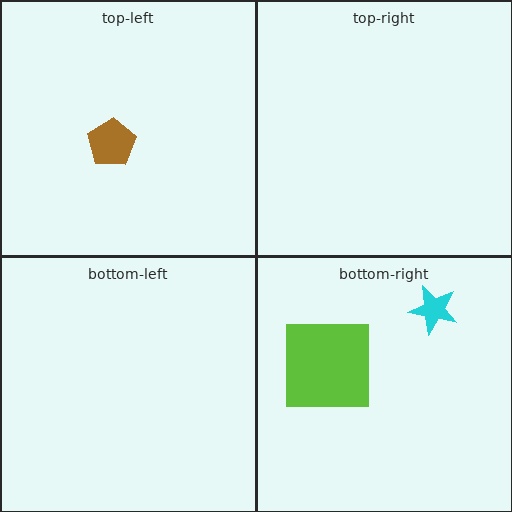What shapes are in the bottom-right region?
The lime square, the cyan star.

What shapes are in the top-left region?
The brown pentagon.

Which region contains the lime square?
The bottom-right region.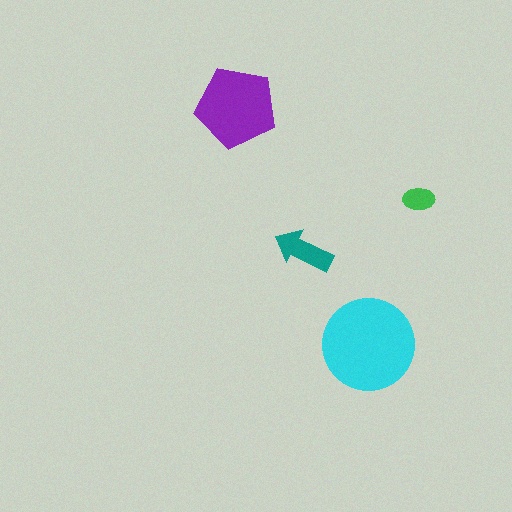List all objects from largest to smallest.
The cyan circle, the purple pentagon, the teal arrow, the green ellipse.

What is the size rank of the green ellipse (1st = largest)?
4th.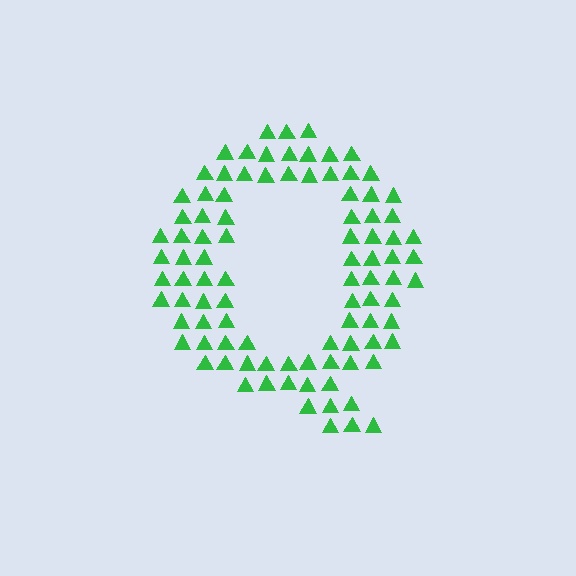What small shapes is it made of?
It is made of small triangles.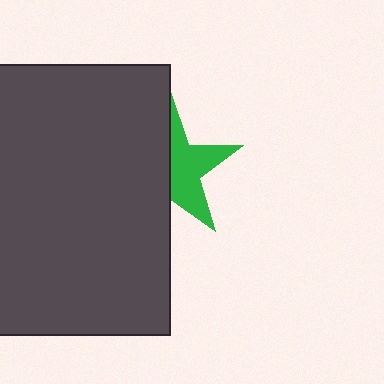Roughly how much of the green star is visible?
About half of it is visible (roughly 48%).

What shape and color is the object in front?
The object in front is a dark gray rectangle.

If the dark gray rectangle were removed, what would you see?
You would see the complete green star.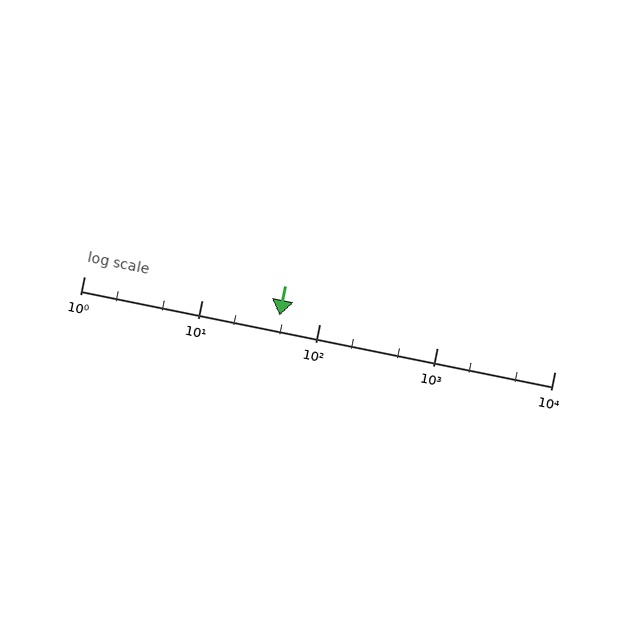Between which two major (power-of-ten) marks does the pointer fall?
The pointer is between 10 and 100.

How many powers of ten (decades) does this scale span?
The scale spans 4 decades, from 1 to 10000.